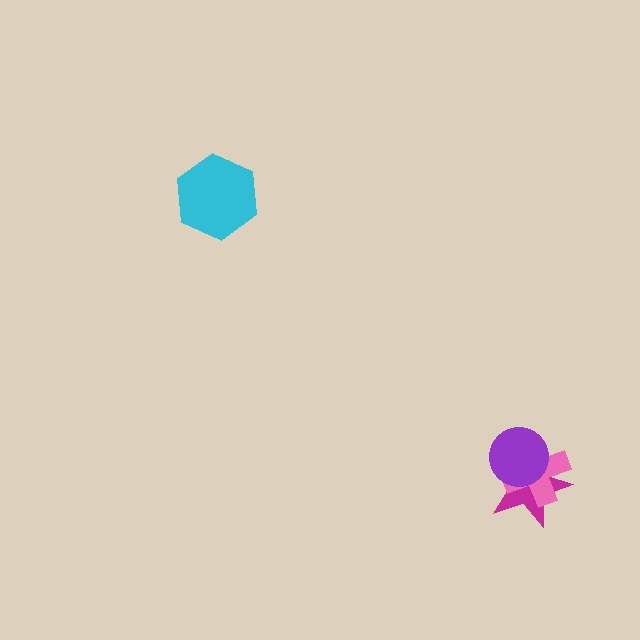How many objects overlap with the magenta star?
2 objects overlap with the magenta star.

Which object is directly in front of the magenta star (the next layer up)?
The pink cross is directly in front of the magenta star.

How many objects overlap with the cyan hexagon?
0 objects overlap with the cyan hexagon.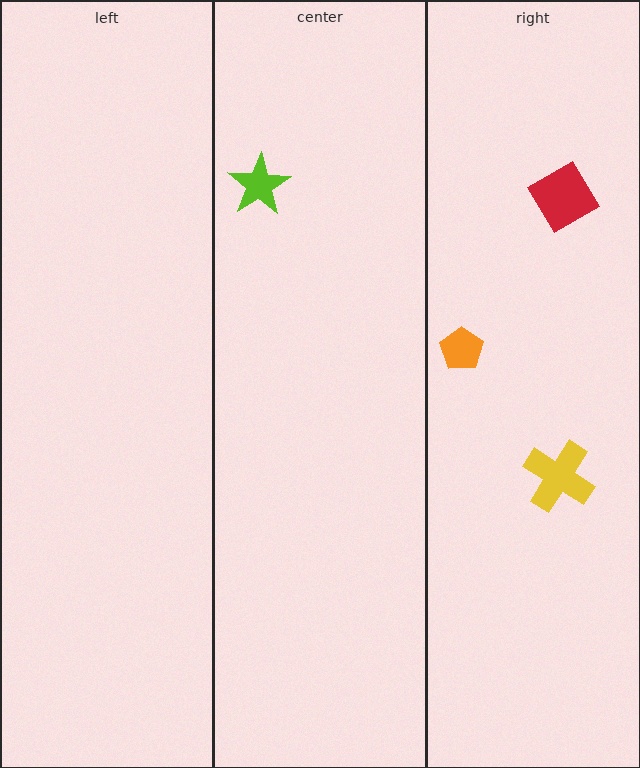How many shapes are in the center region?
1.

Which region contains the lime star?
The center region.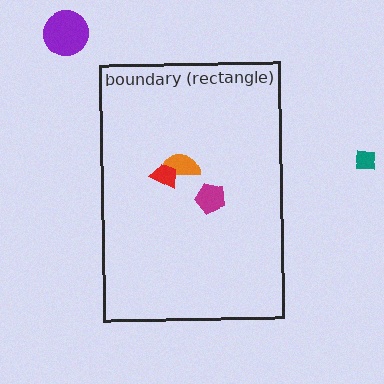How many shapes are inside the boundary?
3 inside, 2 outside.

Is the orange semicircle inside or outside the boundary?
Inside.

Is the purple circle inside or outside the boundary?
Outside.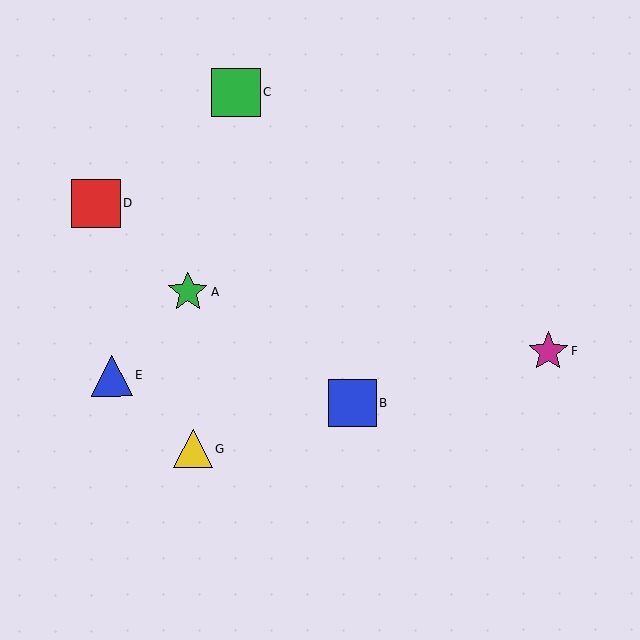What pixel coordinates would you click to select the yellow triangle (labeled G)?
Click at (194, 449) to select the yellow triangle G.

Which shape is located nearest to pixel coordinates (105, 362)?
The blue triangle (labeled E) at (112, 376) is nearest to that location.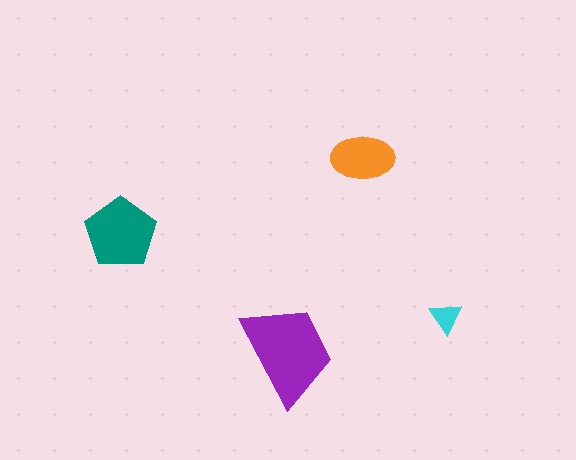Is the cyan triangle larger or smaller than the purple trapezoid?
Smaller.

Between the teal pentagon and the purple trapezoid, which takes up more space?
The purple trapezoid.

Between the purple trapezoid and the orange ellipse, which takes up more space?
The purple trapezoid.